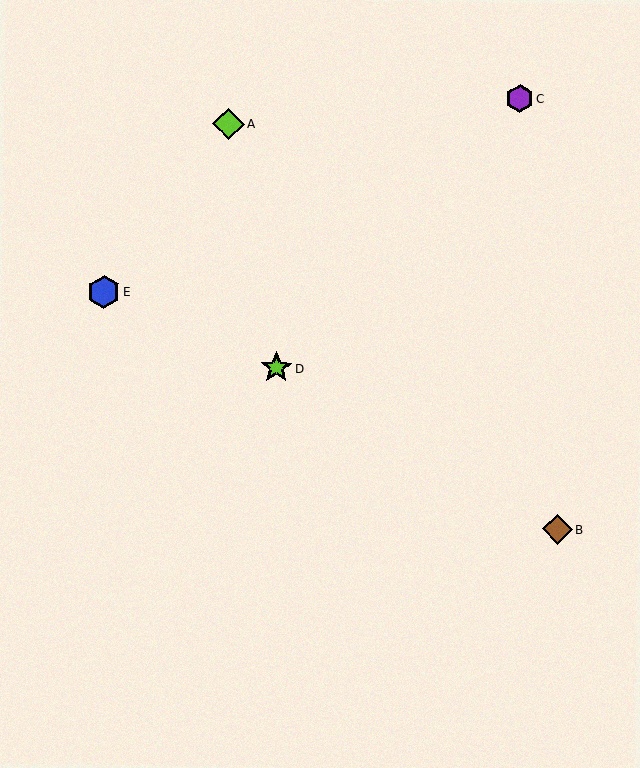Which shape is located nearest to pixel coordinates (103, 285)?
The blue hexagon (labeled E) at (104, 292) is nearest to that location.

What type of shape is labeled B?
Shape B is a brown diamond.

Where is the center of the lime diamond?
The center of the lime diamond is at (229, 124).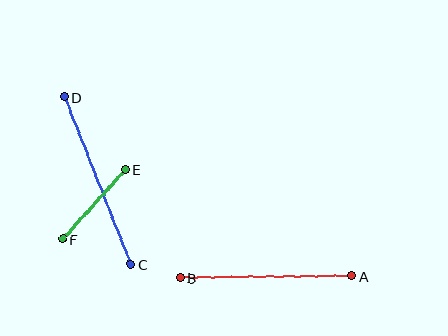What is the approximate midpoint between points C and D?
The midpoint is at approximately (98, 181) pixels.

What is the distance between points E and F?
The distance is approximately 94 pixels.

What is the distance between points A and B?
The distance is approximately 172 pixels.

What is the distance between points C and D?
The distance is approximately 180 pixels.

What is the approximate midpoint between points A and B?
The midpoint is at approximately (266, 277) pixels.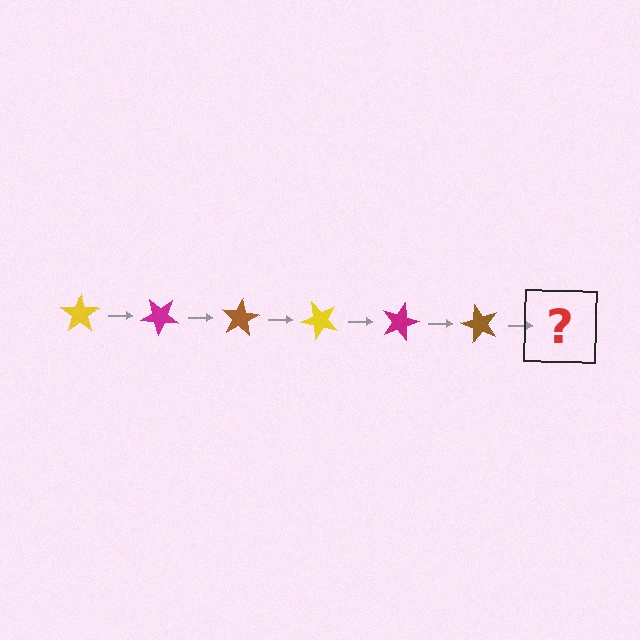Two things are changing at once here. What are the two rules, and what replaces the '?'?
The two rules are that it rotates 40 degrees each step and the color cycles through yellow, magenta, and brown. The '?' should be a yellow star, rotated 240 degrees from the start.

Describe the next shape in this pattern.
It should be a yellow star, rotated 240 degrees from the start.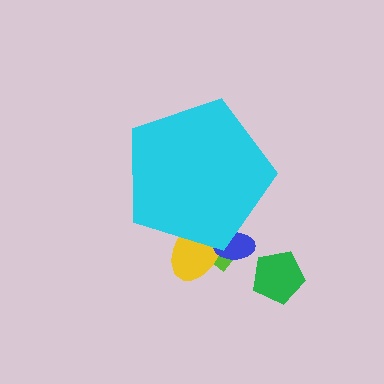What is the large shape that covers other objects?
A cyan pentagon.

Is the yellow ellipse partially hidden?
Yes, the yellow ellipse is partially hidden behind the cyan pentagon.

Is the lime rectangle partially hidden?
Yes, the lime rectangle is partially hidden behind the cyan pentagon.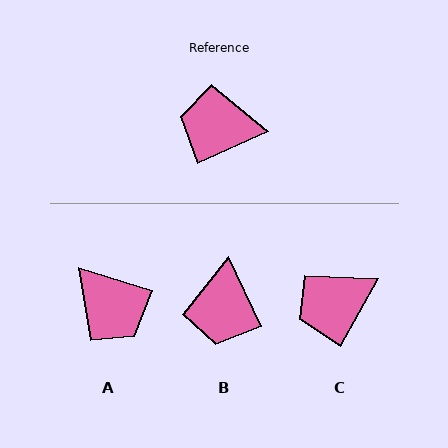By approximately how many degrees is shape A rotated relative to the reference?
Approximately 139 degrees counter-clockwise.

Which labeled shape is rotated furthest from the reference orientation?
A, about 139 degrees away.